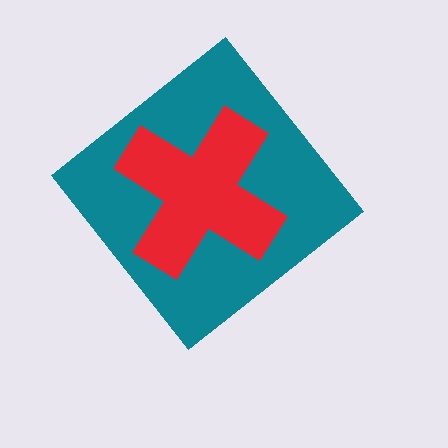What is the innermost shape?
The red cross.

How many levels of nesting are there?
2.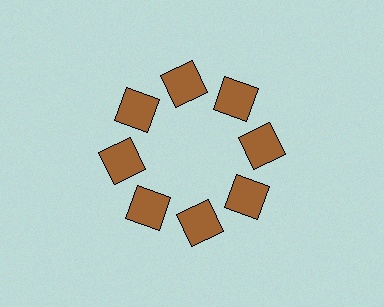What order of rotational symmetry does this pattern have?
This pattern has 8-fold rotational symmetry.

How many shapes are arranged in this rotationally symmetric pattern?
There are 8 shapes, arranged in 8 groups of 1.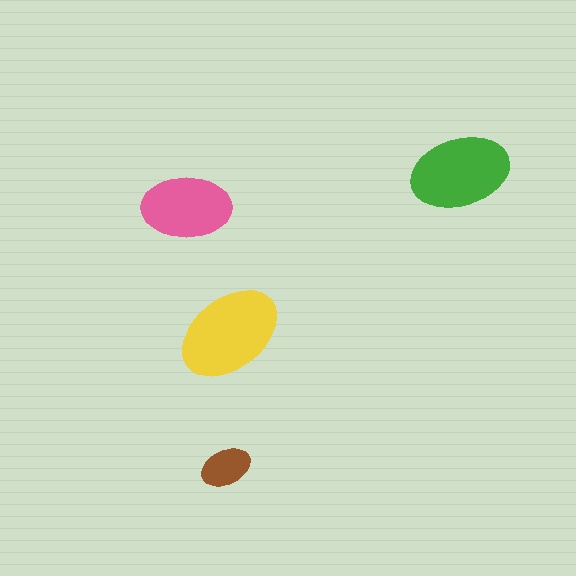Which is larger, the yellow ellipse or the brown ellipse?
The yellow one.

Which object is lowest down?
The brown ellipse is bottommost.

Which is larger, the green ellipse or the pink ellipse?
The green one.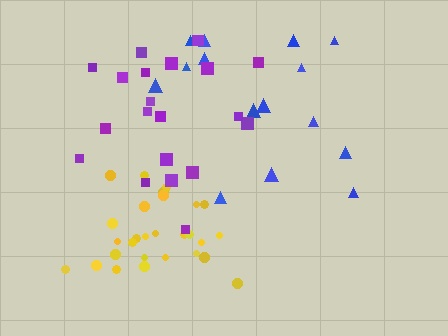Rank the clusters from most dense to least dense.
yellow, purple, blue.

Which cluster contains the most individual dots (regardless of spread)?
Yellow (28).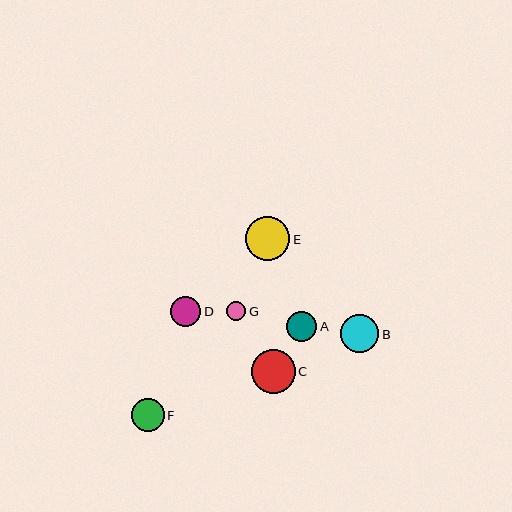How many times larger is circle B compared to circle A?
Circle B is approximately 1.3 times the size of circle A.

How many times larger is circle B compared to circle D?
Circle B is approximately 1.3 times the size of circle D.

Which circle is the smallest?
Circle G is the smallest with a size of approximately 19 pixels.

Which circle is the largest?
Circle E is the largest with a size of approximately 44 pixels.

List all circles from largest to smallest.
From largest to smallest: E, C, B, F, A, D, G.